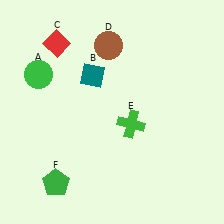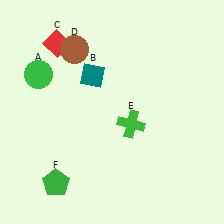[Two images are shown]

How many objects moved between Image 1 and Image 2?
1 object moved between the two images.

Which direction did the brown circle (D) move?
The brown circle (D) moved left.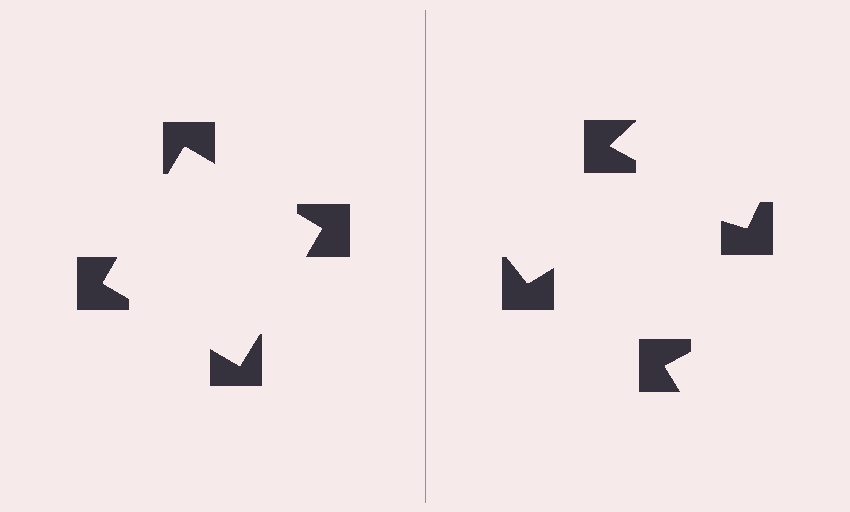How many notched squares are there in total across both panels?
8 — 4 on each side.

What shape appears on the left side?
An illusory square.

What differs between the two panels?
The notched squares are positioned identically on both sides; only the wedge orientations differ. On the left they align to a square; on the right they are misaligned.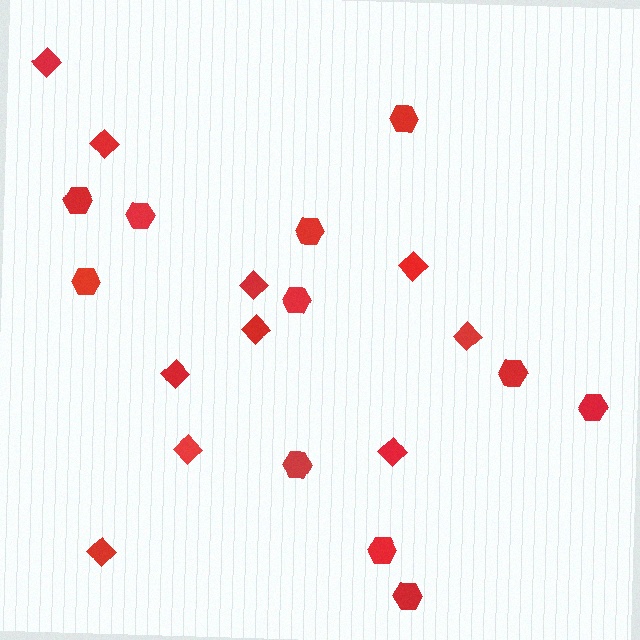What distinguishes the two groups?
There are 2 groups: one group of diamonds (10) and one group of hexagons (11).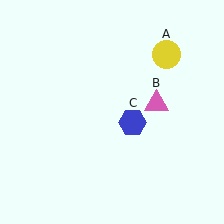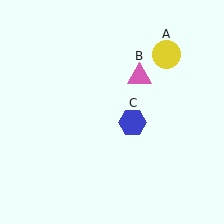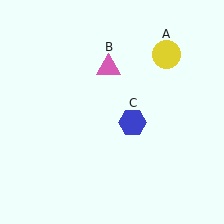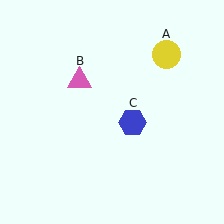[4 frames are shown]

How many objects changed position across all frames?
1 object changed position: pink triangle (object B).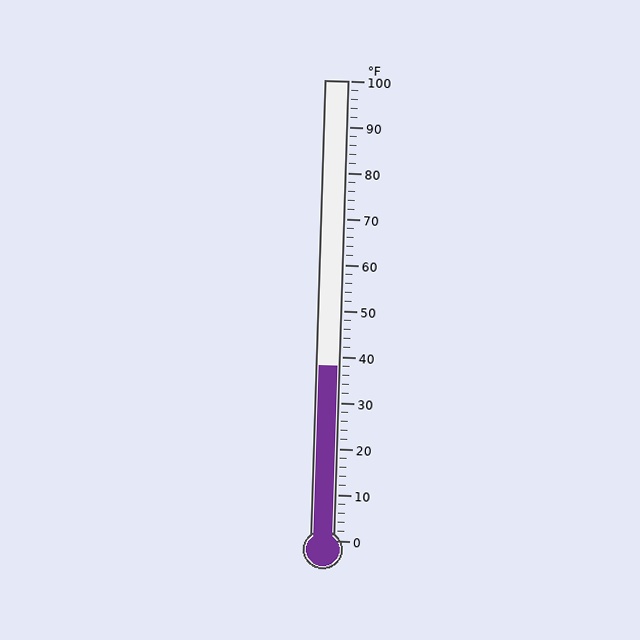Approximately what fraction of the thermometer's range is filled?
The thermometer is filled to approximately 40% of its range.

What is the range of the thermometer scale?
The thermometer scale ranges from 0°F to 100°F.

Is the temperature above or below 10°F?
The temperature is above 10°F.